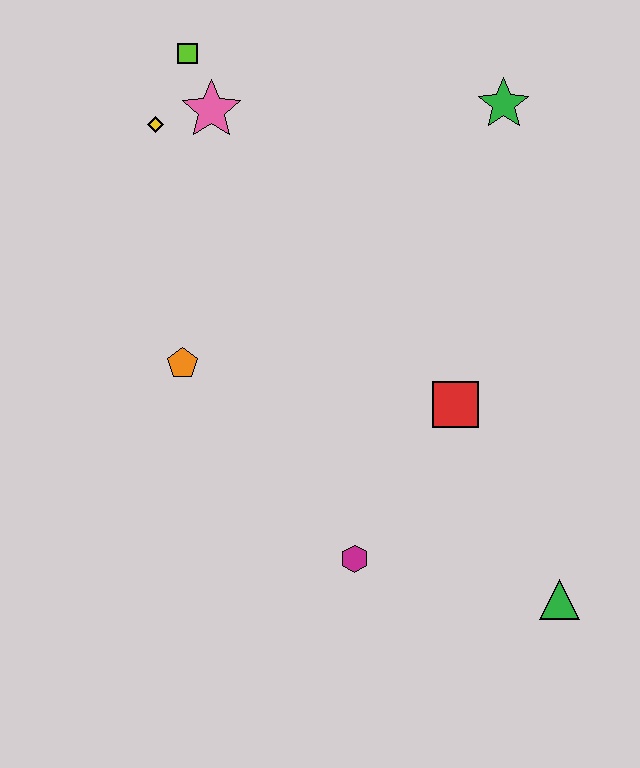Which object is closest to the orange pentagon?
The yellow diamond is closest to the orange pentagon.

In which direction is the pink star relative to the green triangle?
The pink star is above the green triangle.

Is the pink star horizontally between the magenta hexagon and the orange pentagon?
Yes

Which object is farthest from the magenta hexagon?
The lime square is farthest from the magenta hexagon.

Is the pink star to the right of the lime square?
Yes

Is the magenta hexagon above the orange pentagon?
No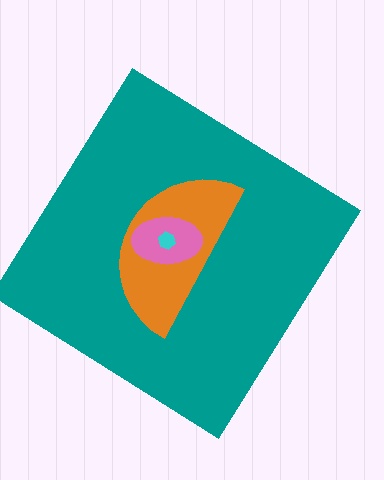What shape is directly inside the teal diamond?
The orange semicircle.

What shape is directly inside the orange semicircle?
The pink ellipse.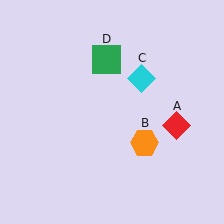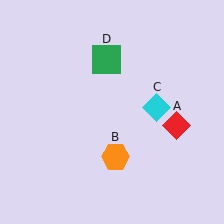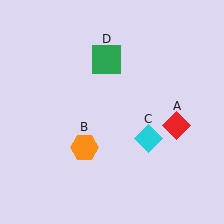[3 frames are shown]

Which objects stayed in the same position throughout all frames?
Red diamond (object A) and green square (object D) remained stationary.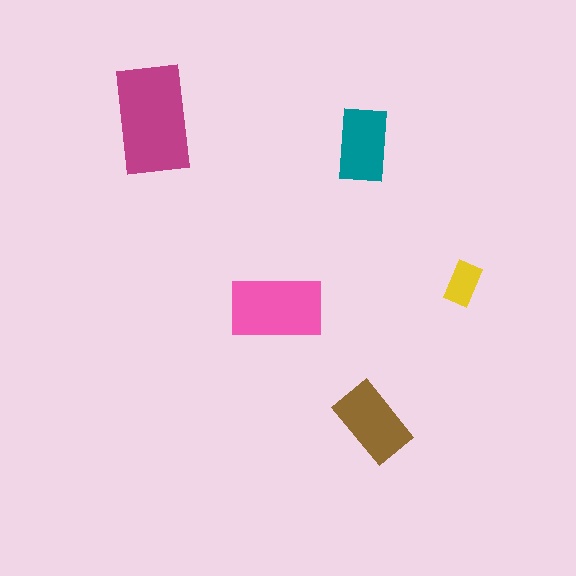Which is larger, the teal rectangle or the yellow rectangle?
The teal one.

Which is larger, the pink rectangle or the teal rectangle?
The pink one.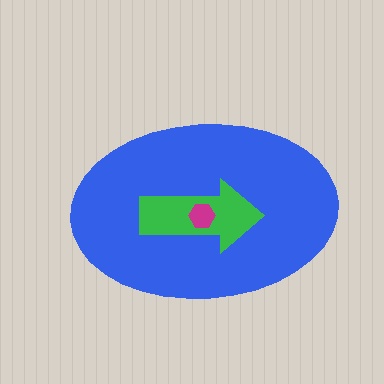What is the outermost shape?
The blue ellipse.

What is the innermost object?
The magenta hexagon.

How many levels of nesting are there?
3.